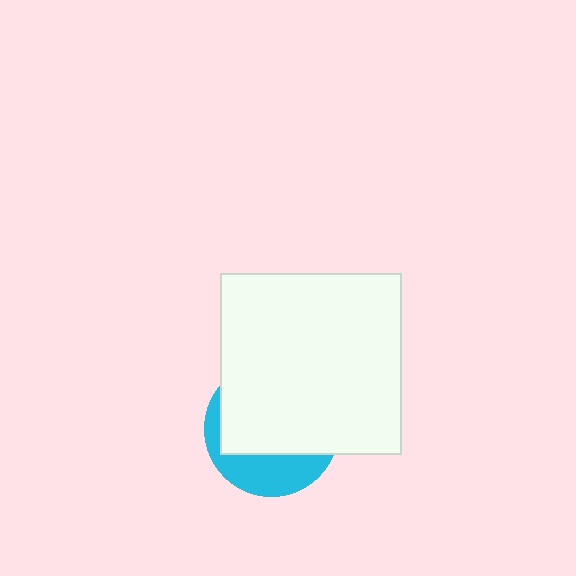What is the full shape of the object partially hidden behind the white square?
The partially hidden object is a cyan circle.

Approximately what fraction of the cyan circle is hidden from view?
Roughly 68% of the cyan circle is hidden behind the white square.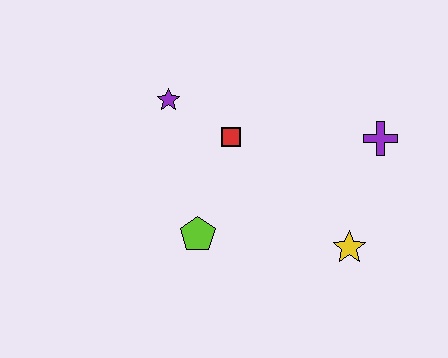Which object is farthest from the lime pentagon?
The purple cross is farthest from the lime pentagon.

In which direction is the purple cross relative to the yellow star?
The purple cross is above the yellow star.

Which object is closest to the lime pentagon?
The red square is closest to the lime pentagon.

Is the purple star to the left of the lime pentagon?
Yes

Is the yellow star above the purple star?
No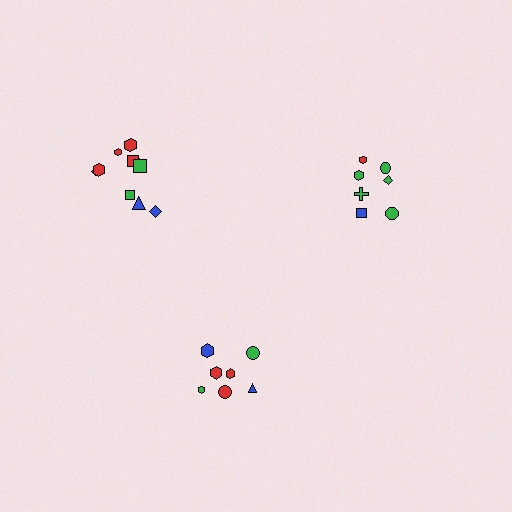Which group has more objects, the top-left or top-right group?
The top-left group.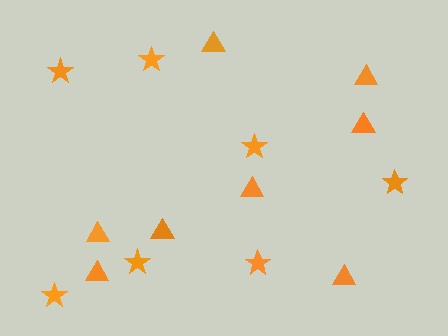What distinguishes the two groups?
There are 2 groups: one group of triangles (8) and one group of stars (7).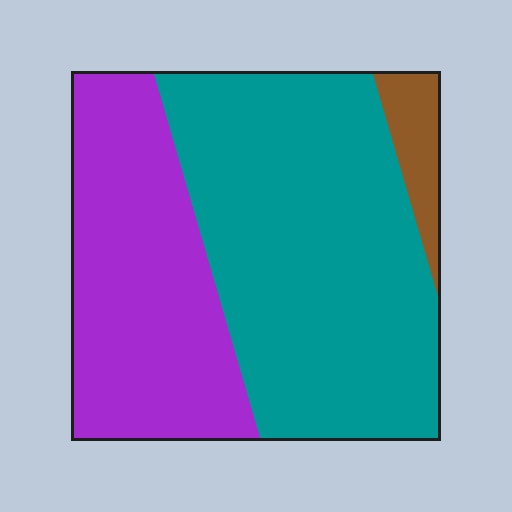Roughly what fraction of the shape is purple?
Purple covers about 35% of the shape.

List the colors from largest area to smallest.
From largest to smallest: teal, purple, brown.